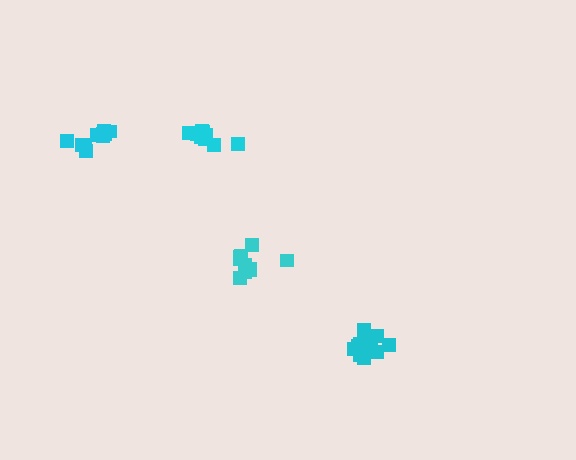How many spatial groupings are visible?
There are 4 spatial groupings.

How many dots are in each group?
Group 1: 10 dots, Group 2: 14 dots, Group 3: 10 dots, Group 4: 10 dots (44 total).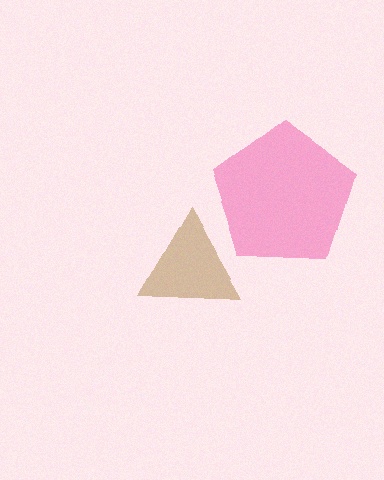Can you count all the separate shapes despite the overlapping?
Yes, there are 2 separate shapes.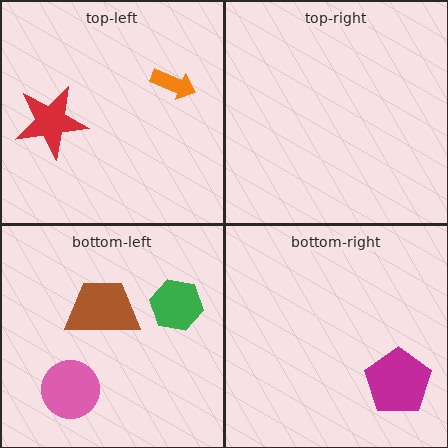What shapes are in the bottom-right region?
The magenta pentagon.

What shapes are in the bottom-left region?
The pink circle, the brown trapezoid, the green hexagon.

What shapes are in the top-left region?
The orange arrow, the red star.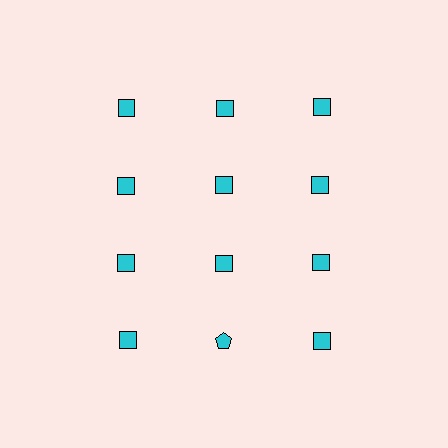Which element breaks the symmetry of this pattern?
The cyan pentagon in the fourth row, second from left column breaks the symmetry. All other shapes are cyan squares.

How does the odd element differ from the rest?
It has a different shape: pentagon instead of square.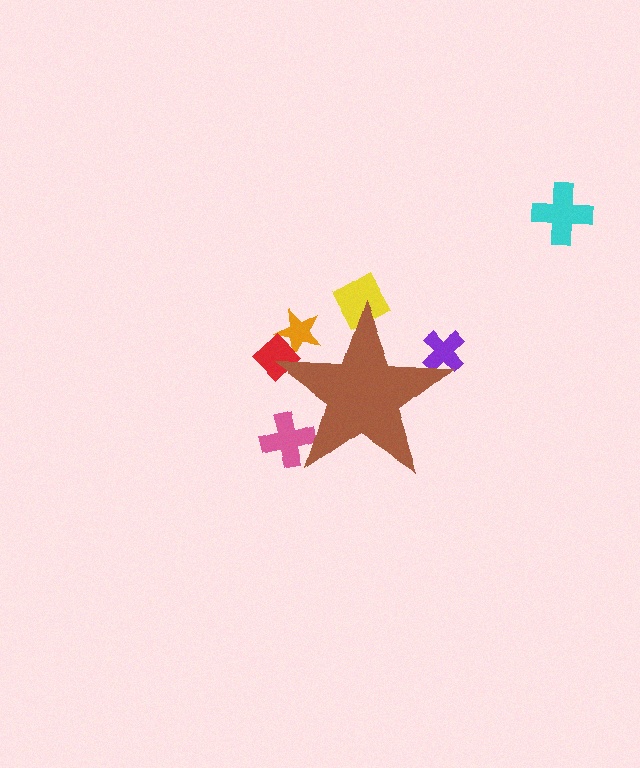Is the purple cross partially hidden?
Yes, the purple cross is partially hidden behind the brown star.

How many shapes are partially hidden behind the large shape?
5 shapes are partially hidden.